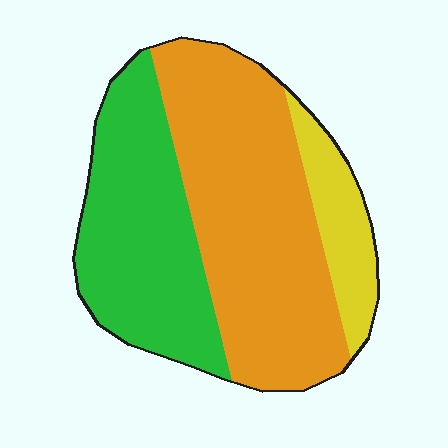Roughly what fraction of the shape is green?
Green takes up about three eighths (3/8) of the shape.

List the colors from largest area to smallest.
From largest to smallest: orange, green, yellow.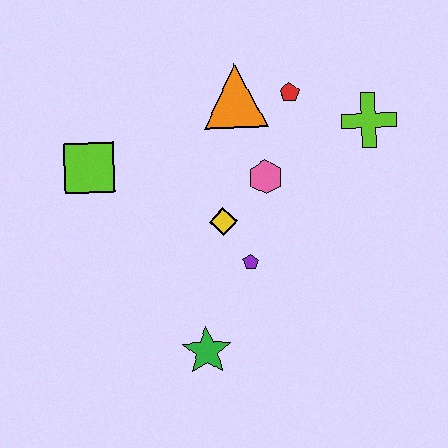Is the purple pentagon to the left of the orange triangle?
No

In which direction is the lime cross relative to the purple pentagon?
The lime cross is above the purple pentagon.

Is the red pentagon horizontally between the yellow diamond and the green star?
No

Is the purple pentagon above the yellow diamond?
No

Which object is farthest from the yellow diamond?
The lime cross is farthest from the yellow diamond.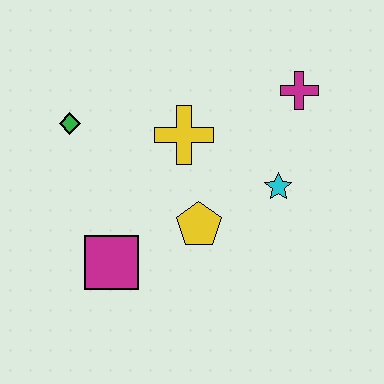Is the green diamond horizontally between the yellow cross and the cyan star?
No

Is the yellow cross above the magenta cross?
No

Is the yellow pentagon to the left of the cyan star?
Yes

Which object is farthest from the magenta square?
The magenta cross is farthest from the magenta square.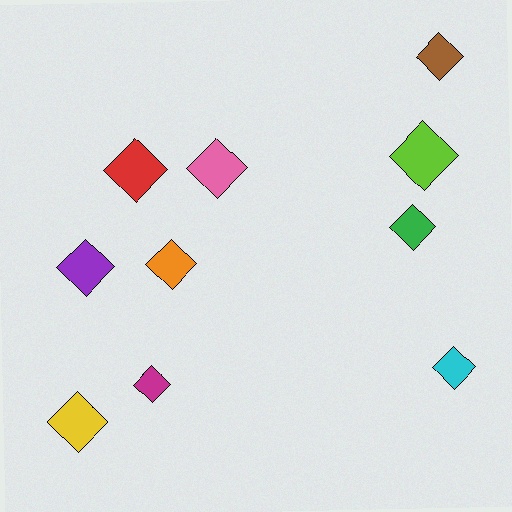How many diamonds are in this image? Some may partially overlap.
There are 10 diamonds.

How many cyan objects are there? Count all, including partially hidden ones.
There is 1 cyan object.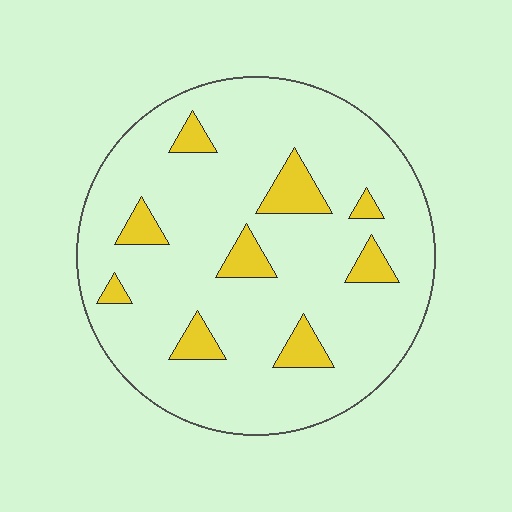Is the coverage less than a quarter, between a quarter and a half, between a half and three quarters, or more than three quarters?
Less than a quarter.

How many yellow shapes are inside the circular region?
9.